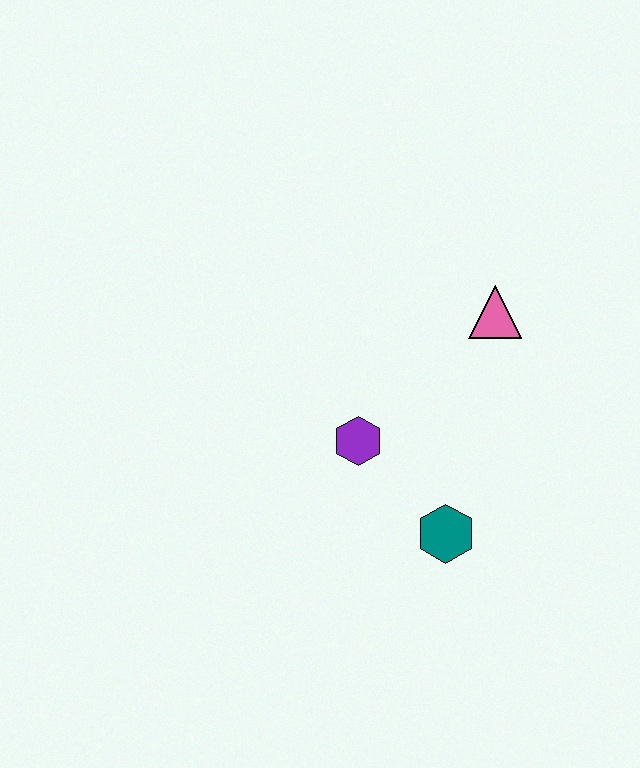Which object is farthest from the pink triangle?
The teal hexagon is farthest from the pink triangle.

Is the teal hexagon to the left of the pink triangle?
Yes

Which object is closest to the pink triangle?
The purple hexagon is closest to the pink triangle.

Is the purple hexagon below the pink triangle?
Yes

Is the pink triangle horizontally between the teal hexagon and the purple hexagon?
No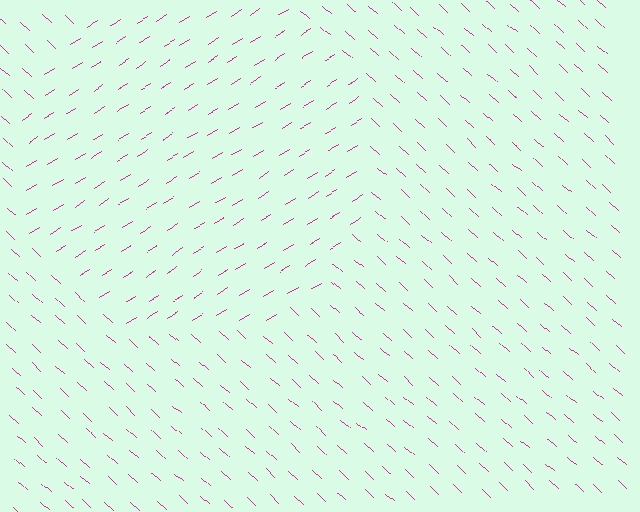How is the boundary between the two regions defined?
The boundary is defined purely by a change in line orientation (approximately 74 degrees difference). All lines are the same color and thickness.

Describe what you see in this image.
The image is filled with small magenta line segments. A circle region in the image has lines oriented differently from the surrounding lines, creating a visible texture boundary.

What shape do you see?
I see a circle.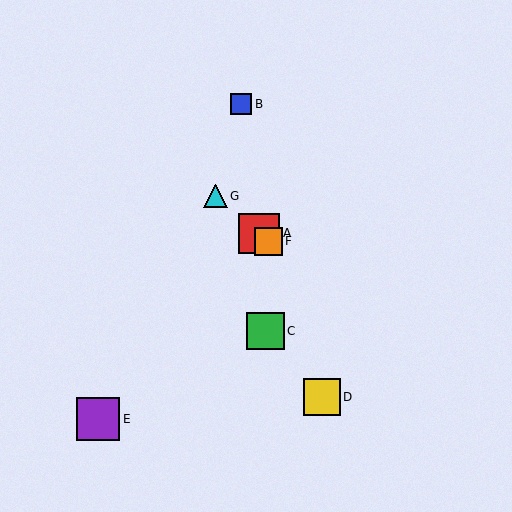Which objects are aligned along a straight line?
Objects A, F, G are aligned along a straight line.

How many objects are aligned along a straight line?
3 objects (A, F, G) are aligned along a straight line.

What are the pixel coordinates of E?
Object E is at (98, 419).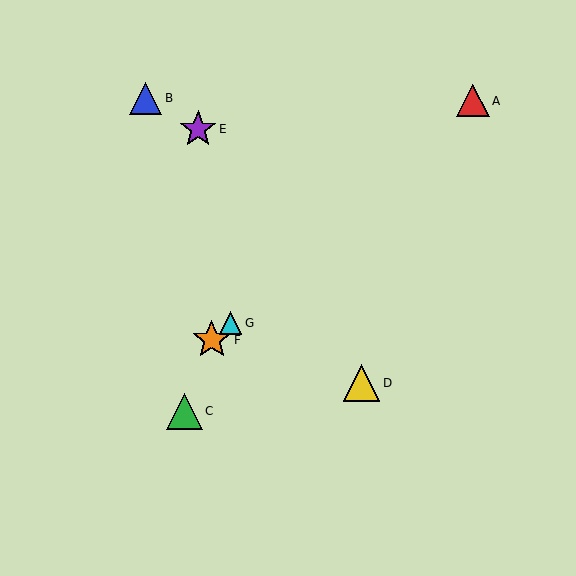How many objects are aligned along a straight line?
3 objects (A, F, G) are aligned along a straight line.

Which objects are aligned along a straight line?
Objects A, F, G are aligned along a straight line.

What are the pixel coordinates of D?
Object D is at (362, 383).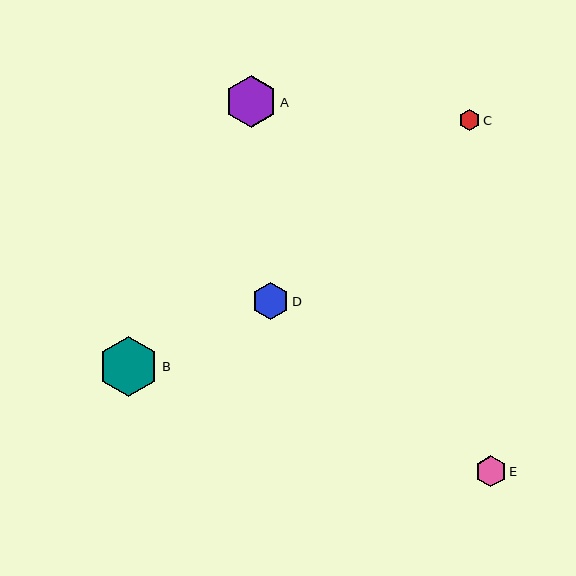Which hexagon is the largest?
Hexagon B is the largest with a size of approximately 60 pixels.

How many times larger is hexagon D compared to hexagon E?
Hexagon D is approximately 1.2 times the size of hexagon E.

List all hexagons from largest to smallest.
From largest to smallest: B, A, D, E, C.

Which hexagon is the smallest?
Hexagon C is the smallest with a size of approximately 21 pixels.